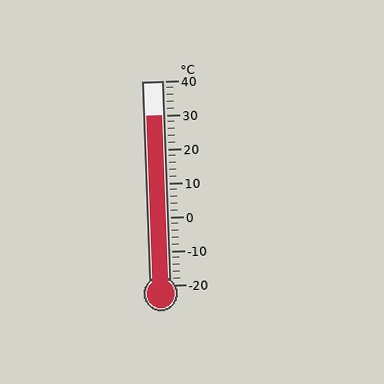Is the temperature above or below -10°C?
The temperature is above -10°C.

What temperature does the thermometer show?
The thermometer shows approximately 30°C.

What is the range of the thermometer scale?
The thermometer scale ranges from -20°C to 40°C.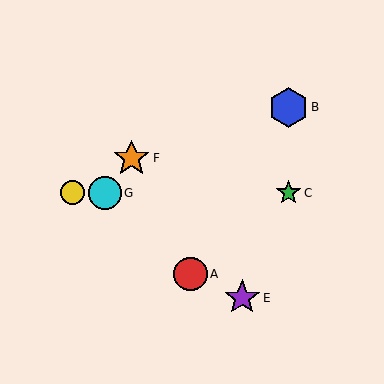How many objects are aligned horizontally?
3 objects (C, D, G) are aligned horizontally.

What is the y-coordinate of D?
Object D is at y≈193.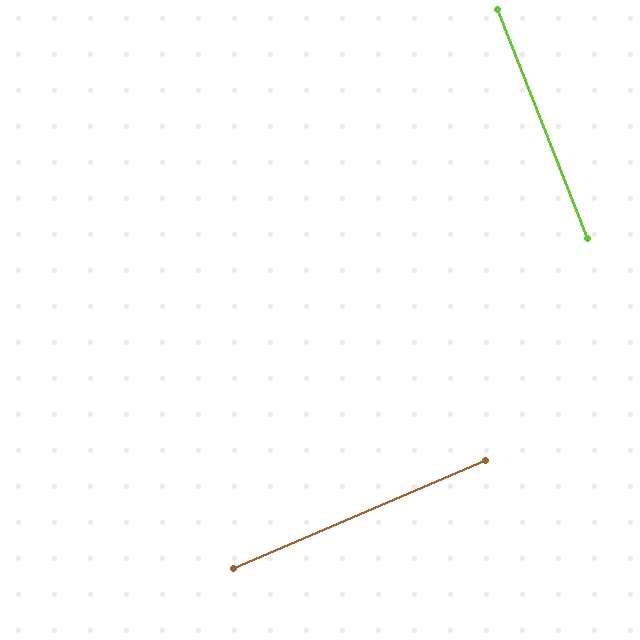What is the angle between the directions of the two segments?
Approximately 88 degrees.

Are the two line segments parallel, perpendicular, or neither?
Perpendicular — they meet at approximately 88°.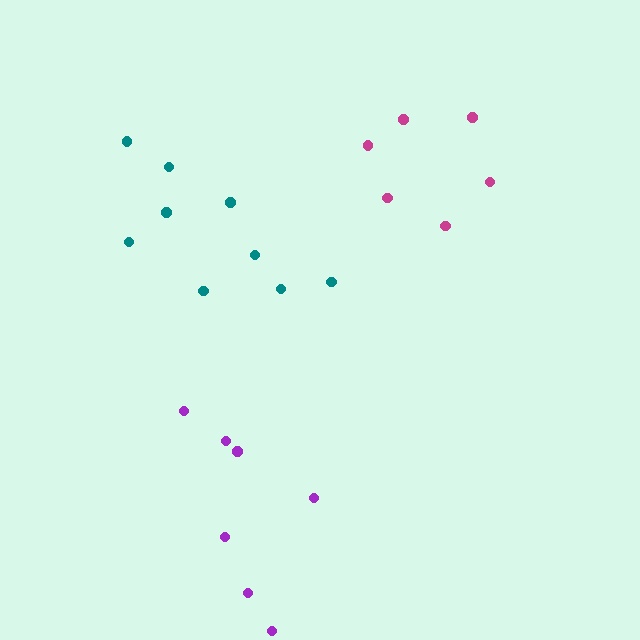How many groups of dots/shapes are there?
There are 3 groups.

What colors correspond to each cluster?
The clusters are colored: teal, magenta, purple.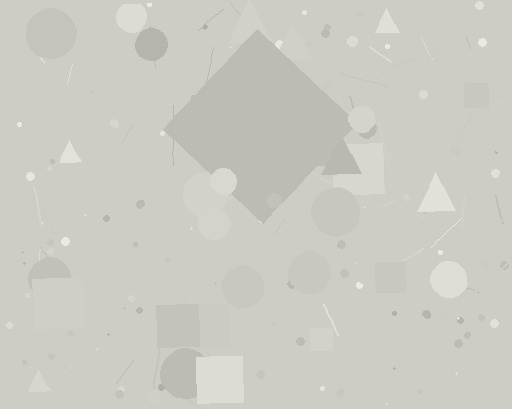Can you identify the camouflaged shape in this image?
The camouflaged shape is a diamond.